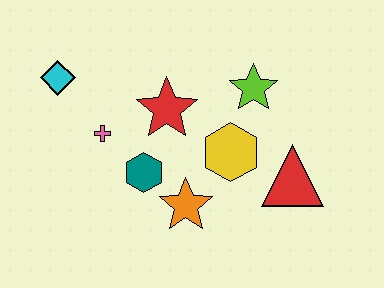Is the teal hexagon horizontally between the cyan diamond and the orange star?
Yes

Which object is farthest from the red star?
The red triangle is farthest from the red star.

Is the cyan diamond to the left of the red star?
Yes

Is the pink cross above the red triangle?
Yes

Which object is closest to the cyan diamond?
The pink cross is closest to the cyan diamond.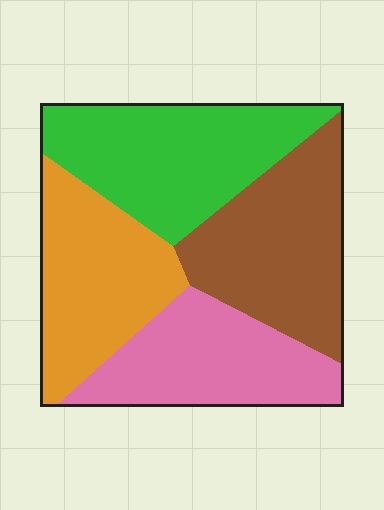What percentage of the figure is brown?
Brown takes up about one quarter (1/4) of the figure.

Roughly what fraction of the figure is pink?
Pink covers about 25% of the figure.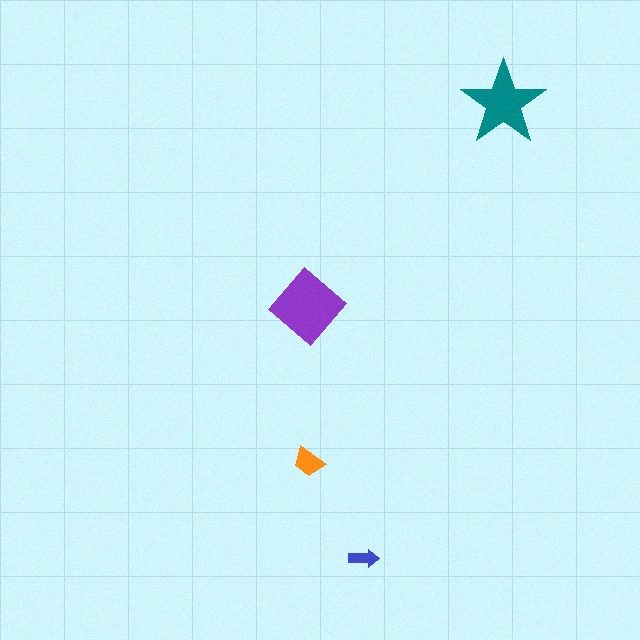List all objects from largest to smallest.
The purple diamond, the teal star, the orange trapezoid, the blue arrow.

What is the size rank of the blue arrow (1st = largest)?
4th.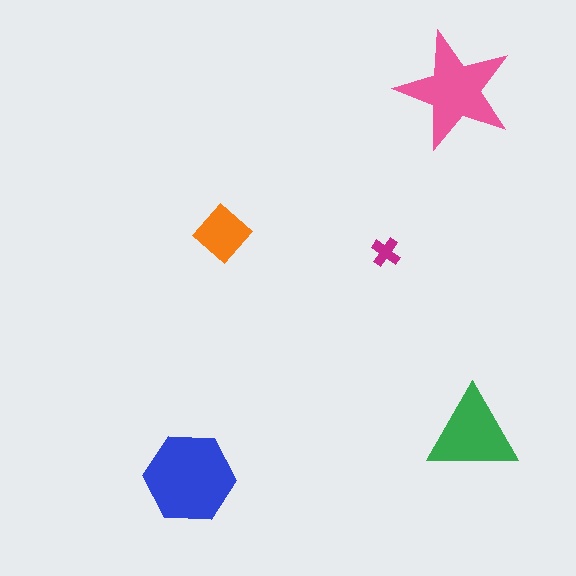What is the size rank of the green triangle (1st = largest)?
3rd.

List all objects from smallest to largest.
The magenta cross, the orange diamond, the green triangle, the pink star, the blue hexagon.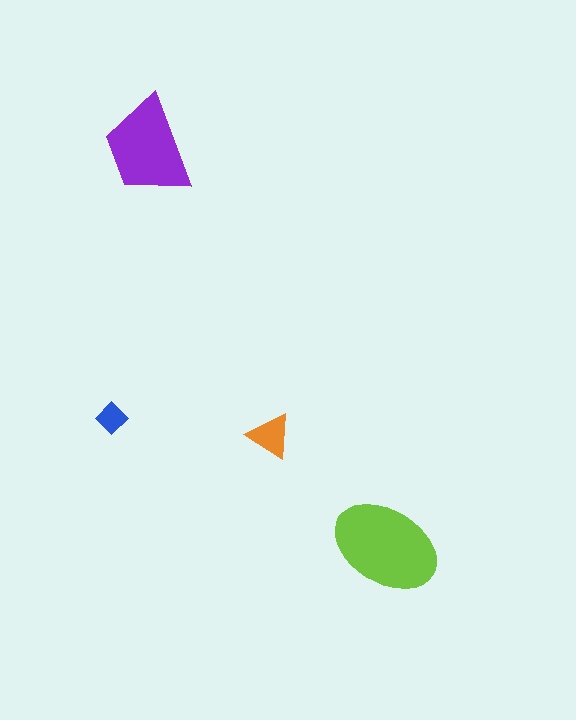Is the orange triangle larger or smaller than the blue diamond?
Larger.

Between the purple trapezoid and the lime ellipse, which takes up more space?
The lime ellipse.